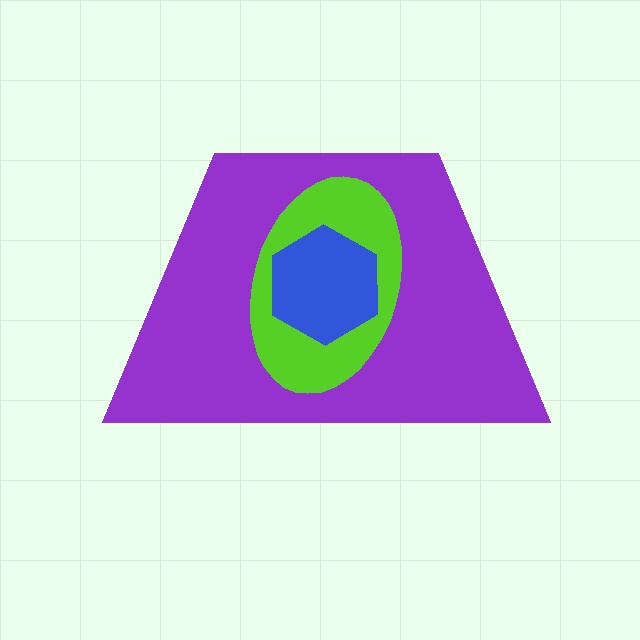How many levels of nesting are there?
3.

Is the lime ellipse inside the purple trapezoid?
Yes.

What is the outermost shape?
The purple trapezoid.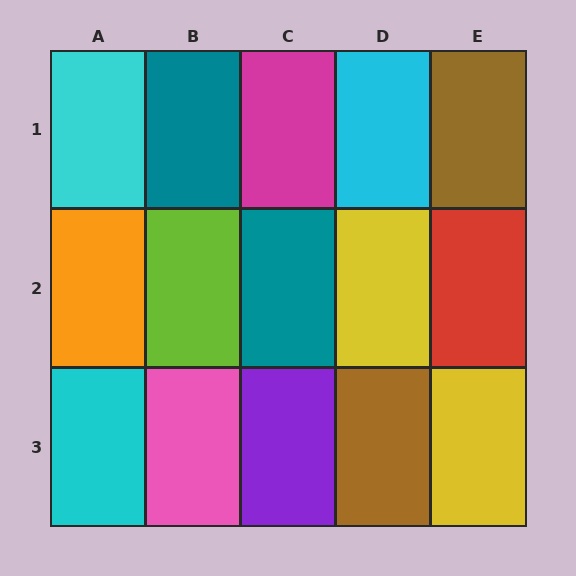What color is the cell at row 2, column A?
Orange.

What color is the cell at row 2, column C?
Teal.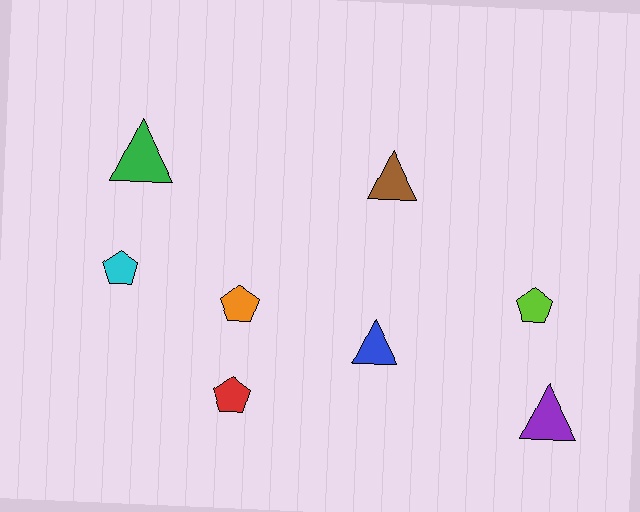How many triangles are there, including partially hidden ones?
There are 4 triangles.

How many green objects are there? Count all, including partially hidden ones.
There is 1 green object.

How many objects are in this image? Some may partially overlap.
There are 8 objects.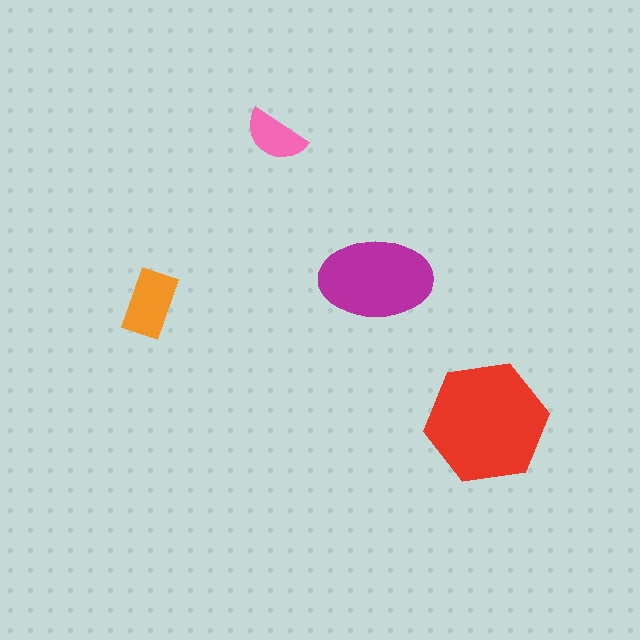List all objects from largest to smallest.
The red hexagon, the magenta ellipse, the orange rectangle, the pink semicircle.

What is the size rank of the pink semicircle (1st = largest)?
4th.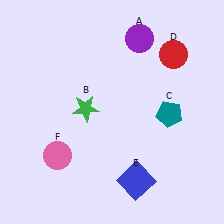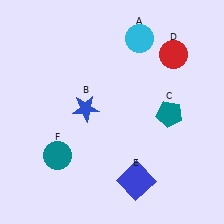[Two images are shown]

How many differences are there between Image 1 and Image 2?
There are 3 differences between the two images.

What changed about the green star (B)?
In Image 1, B is green. In Image 2, it changed to blue.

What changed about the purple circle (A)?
In Image 1, A is purple. In Image 2, it changed to cyan.